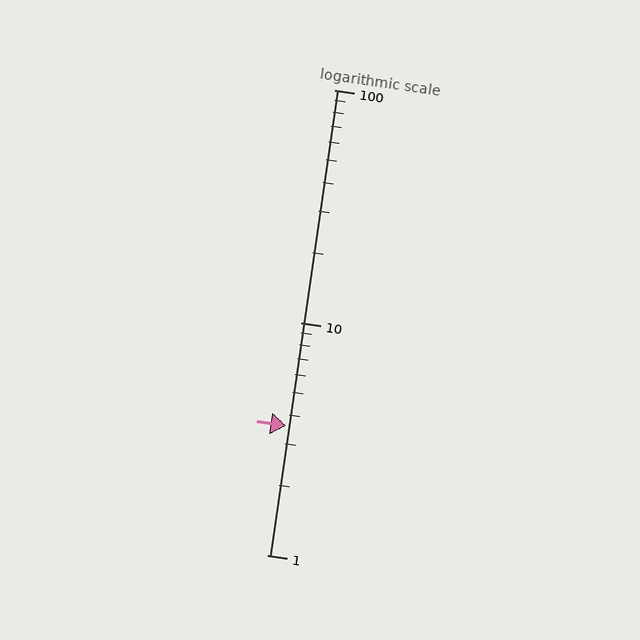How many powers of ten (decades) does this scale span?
The scale spans 2 decades, from 1 to 100.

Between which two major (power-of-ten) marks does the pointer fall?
The pointer is between 1 and 10.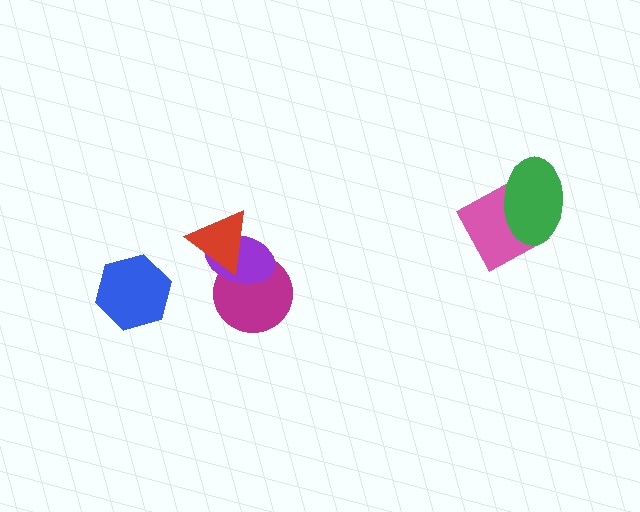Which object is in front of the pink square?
The green ellipse is in front of the pink square.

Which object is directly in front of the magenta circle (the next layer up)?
The purple ellipse is directly in front of the magenta circle.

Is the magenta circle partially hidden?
Yes, it is partially covered by another shape.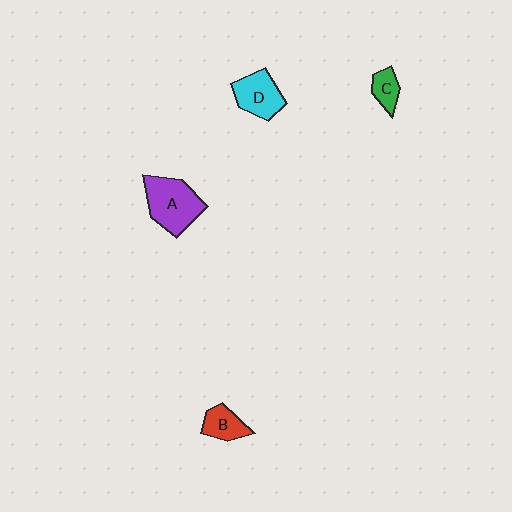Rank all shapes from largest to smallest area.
From largest to smallest: A (purple), D (cyan), B (red), C (green).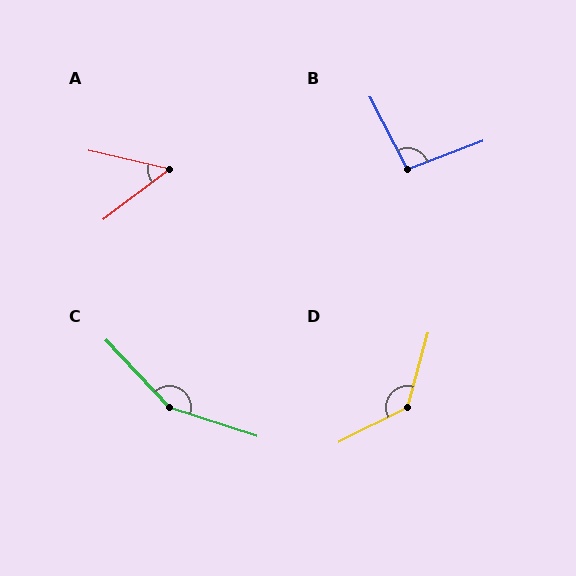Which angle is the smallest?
A, at approximately 50 degrees.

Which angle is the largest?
C, at approximately 151 degrees.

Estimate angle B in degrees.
Approximately 97 degrees.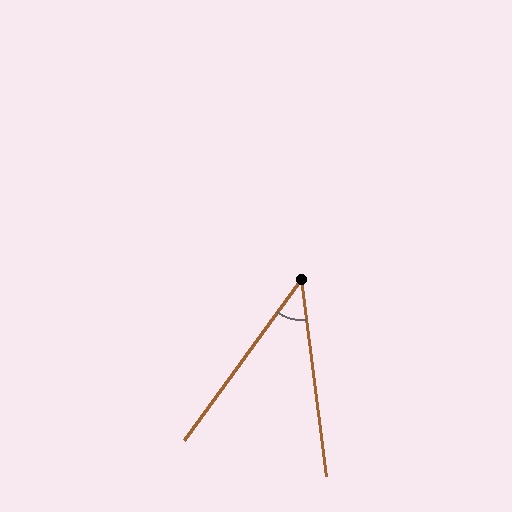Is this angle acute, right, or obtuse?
It is acute.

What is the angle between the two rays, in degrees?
Approximately 43 degrees.